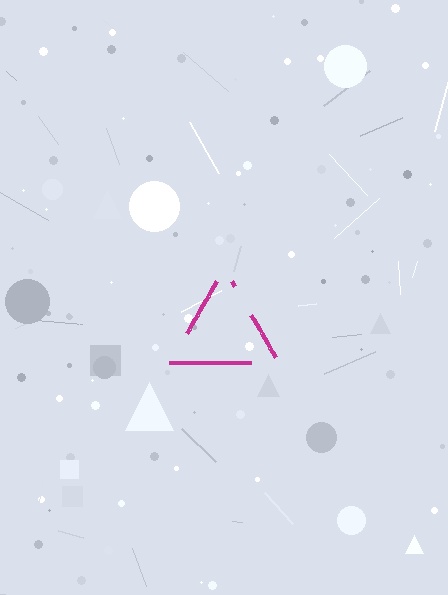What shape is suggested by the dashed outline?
The dashed outline suggests a triangle.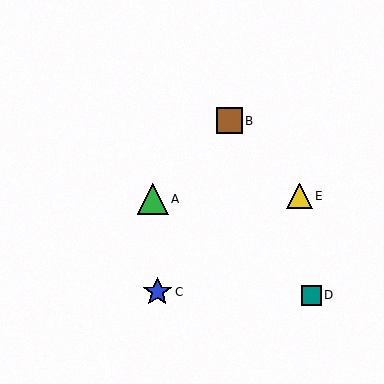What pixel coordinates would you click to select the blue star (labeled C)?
Click at (157, 292) to select the blue star C.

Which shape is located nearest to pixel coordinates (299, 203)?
The yellow triangle (labeled E) at (300, 196) is nearest to that location.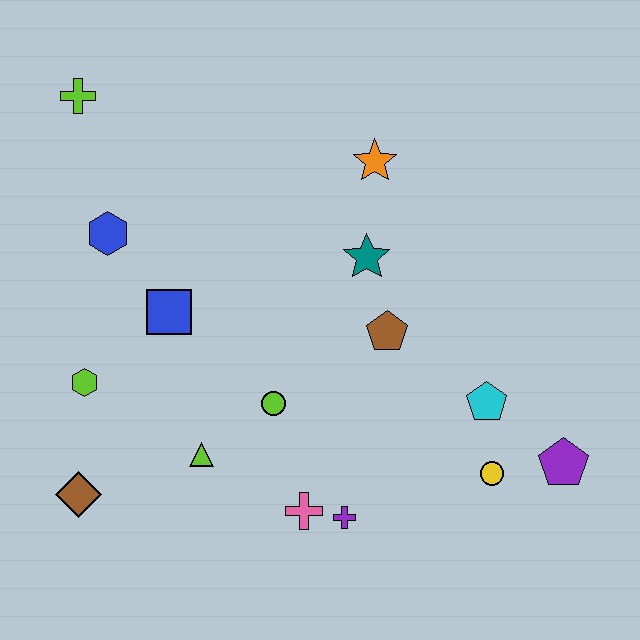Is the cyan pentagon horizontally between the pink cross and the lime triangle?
No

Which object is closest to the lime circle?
The lime triangle is closest to the lime circle.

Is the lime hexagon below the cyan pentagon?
No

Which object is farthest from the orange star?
The brown diamond is farthest from the orange star.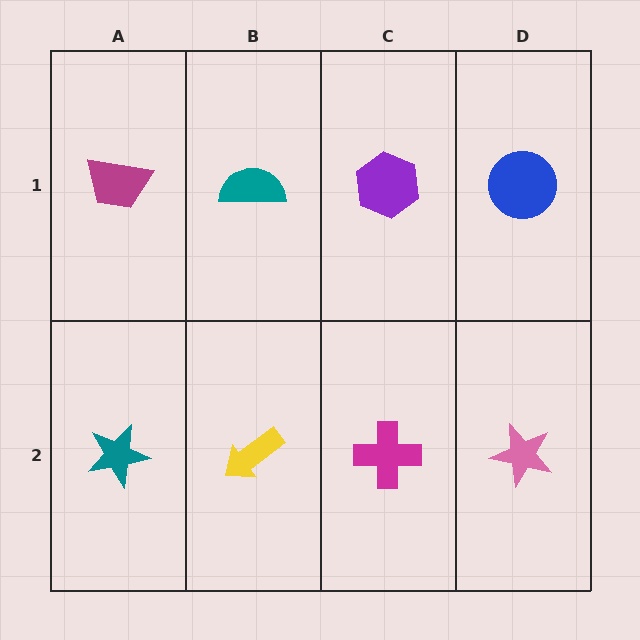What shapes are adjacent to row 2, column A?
A magenta trapezoid (row 1, column A), a yellow arrow (row 2, column B).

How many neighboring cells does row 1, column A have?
2.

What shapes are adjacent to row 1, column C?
A magenta cross (row 2, column C), a teal semicircle (row 1, column B), a blue circle (row 1, column D).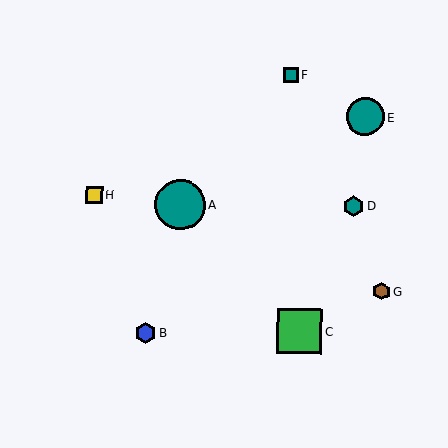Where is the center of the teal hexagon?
The center of the teal hexagon is at (353, 206).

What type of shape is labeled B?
Shape B is a blue hexagon.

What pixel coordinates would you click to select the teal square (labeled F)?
Click at (291, 75) to select the teal square F.